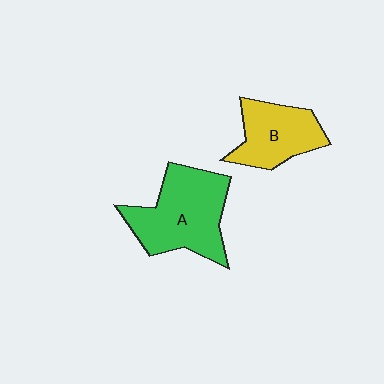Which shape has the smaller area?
Shape B (yellow).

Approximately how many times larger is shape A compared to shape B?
Approximately 1.5 times.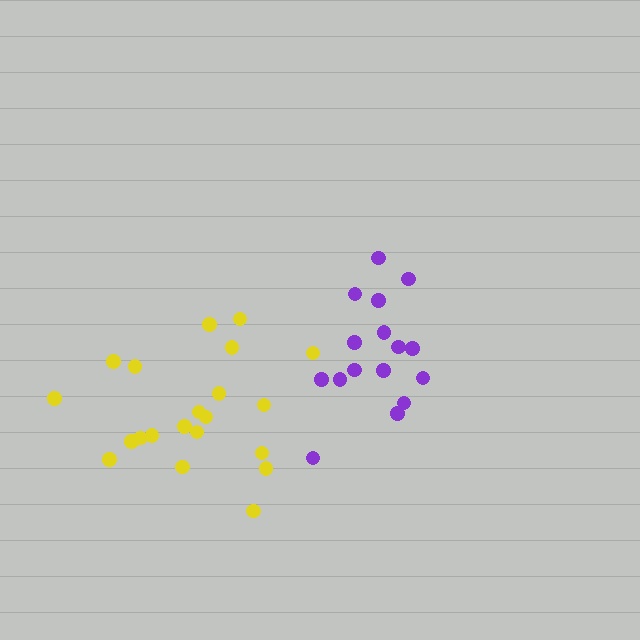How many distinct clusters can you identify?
There are 2 distinct clusters.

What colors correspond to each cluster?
The clusters are colored: purple, yellow.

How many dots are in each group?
Group 1: 16 dots, Group 2: 21 dots (37 total).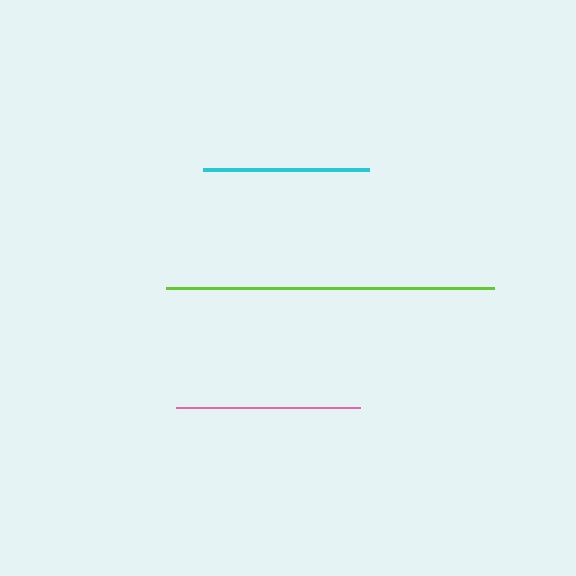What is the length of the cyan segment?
The cyan segment is approximately 166 pixels long.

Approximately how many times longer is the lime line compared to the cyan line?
The lime line is approximately 2.0 times the length of the cyan line.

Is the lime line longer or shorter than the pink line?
The lime line is longer than the pink line.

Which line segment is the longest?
The lime line is the longest at approximately 328 pixels.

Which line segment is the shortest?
The cyan line is the shortest at approximately 166 pixels.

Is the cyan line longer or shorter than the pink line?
The pink line is longer than the cyan line.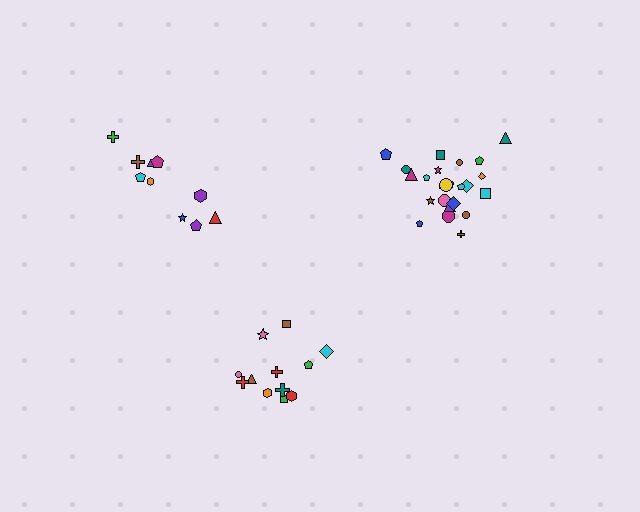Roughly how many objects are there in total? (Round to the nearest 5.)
Roughly 45 objects in total.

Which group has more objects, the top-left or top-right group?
The top-right group.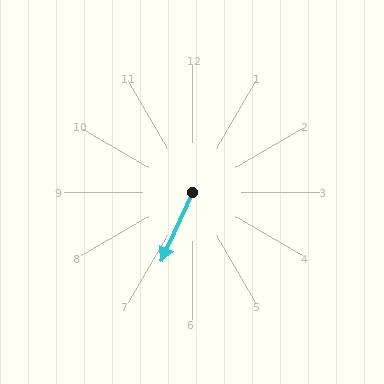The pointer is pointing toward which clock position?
Roughly 7 o'clock.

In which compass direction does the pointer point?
Southwest.